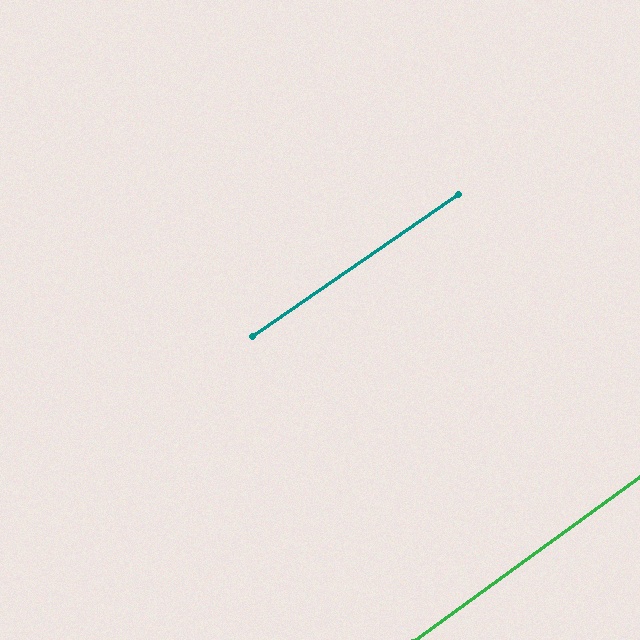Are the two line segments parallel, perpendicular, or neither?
Parallel — their directions differ by only 1.4°.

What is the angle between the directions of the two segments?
Approximately 1 degree.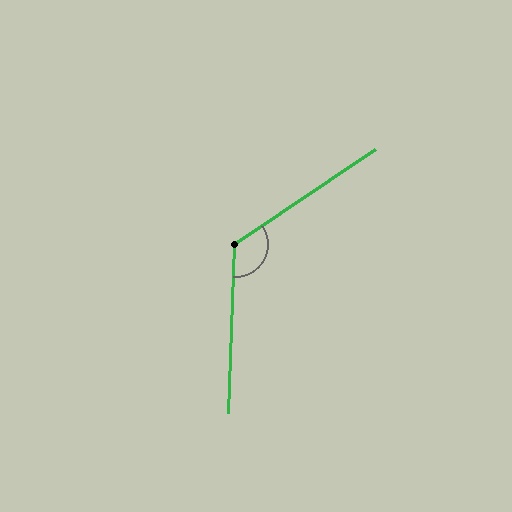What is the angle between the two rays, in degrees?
Approximately 126 degrees.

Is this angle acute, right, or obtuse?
It is obtuse.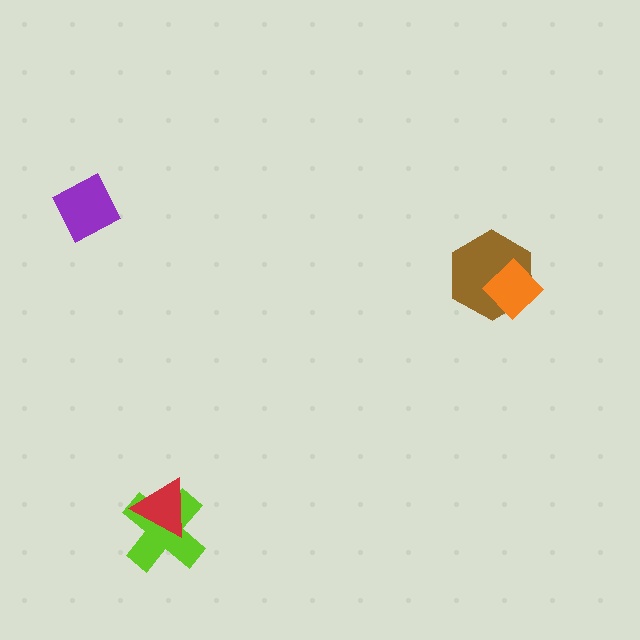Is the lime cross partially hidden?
Yes, it is partially covered by another shape.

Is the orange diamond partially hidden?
No, no other shape covers it.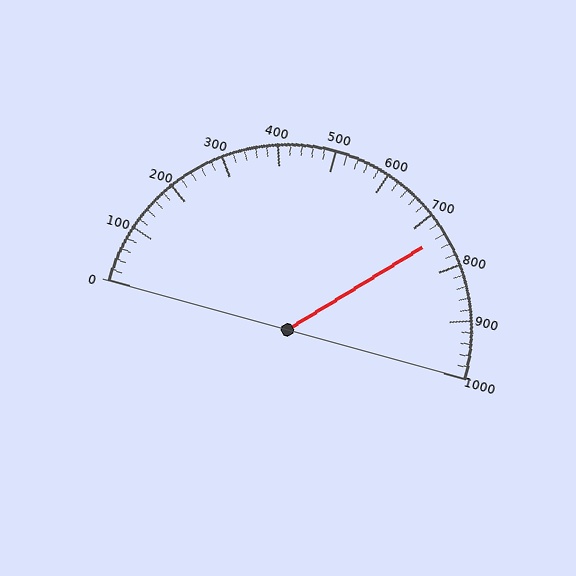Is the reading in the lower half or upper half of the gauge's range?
The reading is in the upper half of the range (0 to 1000).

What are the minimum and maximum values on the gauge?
The gauge ranges from 0 to 1000.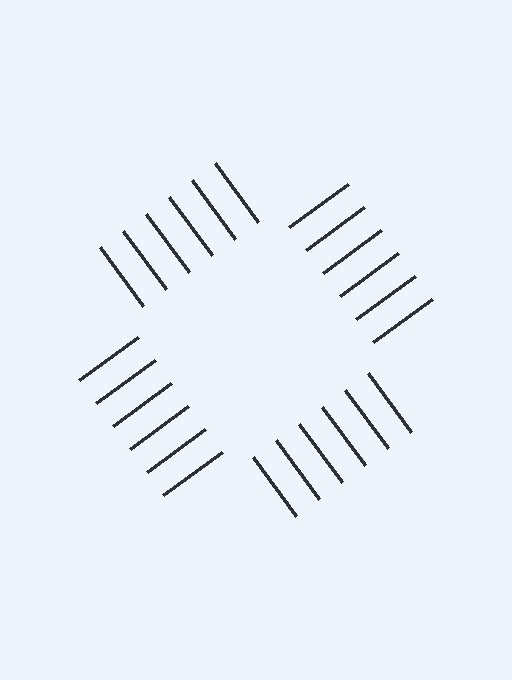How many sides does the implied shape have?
4 sides — the line-ends trace a square.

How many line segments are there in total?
24 — 6 along each of the 4 edges.